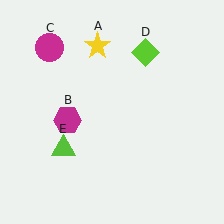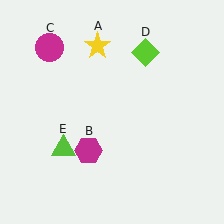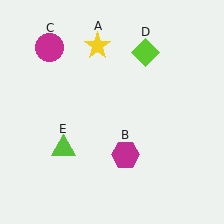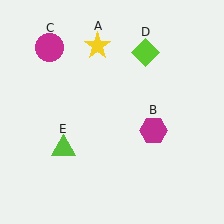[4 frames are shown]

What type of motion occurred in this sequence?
The magenta hexagon (object B) rotated counterclockwise around the center of the scene.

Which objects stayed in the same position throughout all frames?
Yellow star (object A) and magenta circle (object C) and lime diamond (object D) and lime triangle (object E) remained stationary.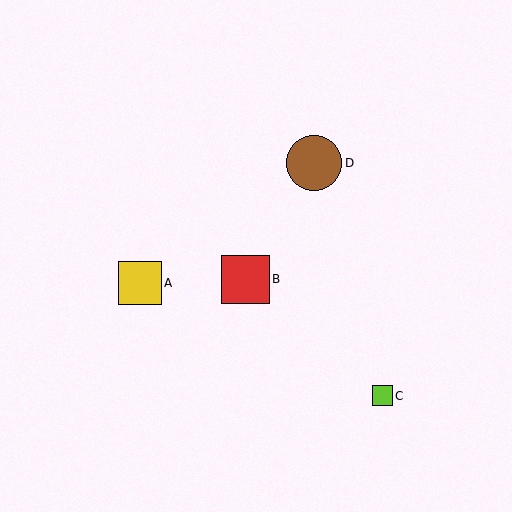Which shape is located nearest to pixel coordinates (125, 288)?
The yellow square (labeled A) at (140, 283) is nearest to that location.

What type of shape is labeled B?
Shape B is a red square.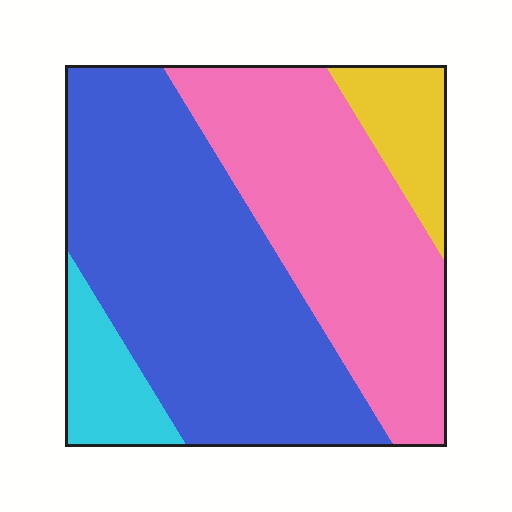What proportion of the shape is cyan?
Cyan takes up less than a sixth of the shape.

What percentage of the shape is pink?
Pink takes up between a third and a half of the shape.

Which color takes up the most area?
Blue, at roughly 45%.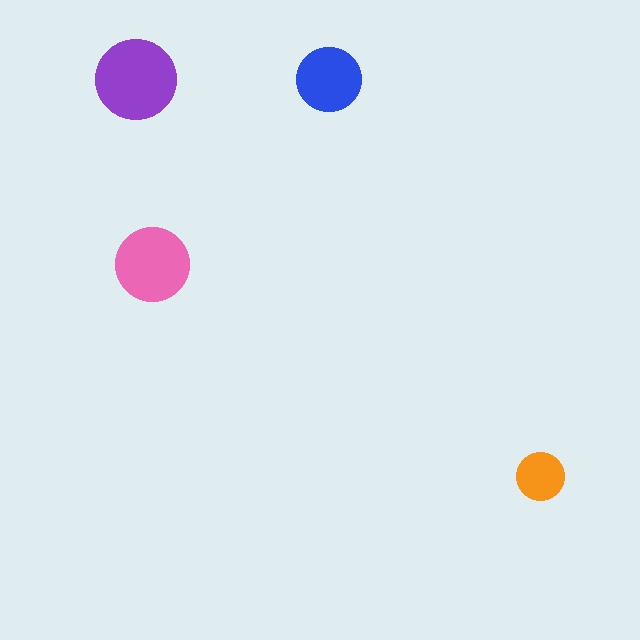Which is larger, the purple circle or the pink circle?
The purple one.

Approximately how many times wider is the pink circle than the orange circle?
About 1.5 times wider.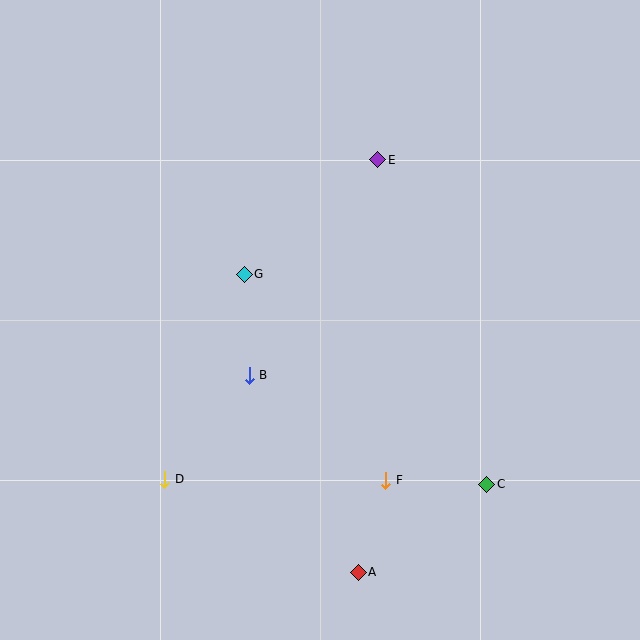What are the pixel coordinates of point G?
Point G is at (244, 274).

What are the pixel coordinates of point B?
Point B is at (249, 375).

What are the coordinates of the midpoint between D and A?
The midpoint between D and A is at (262, 526).